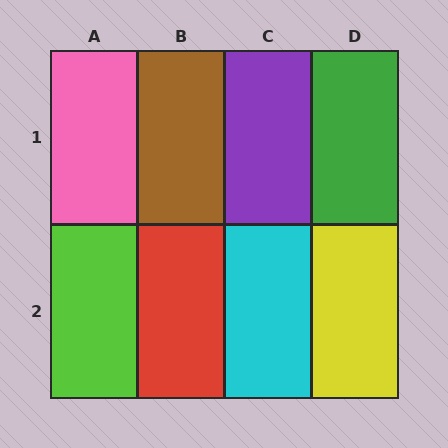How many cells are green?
1 cell is green.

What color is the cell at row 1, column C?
Purple.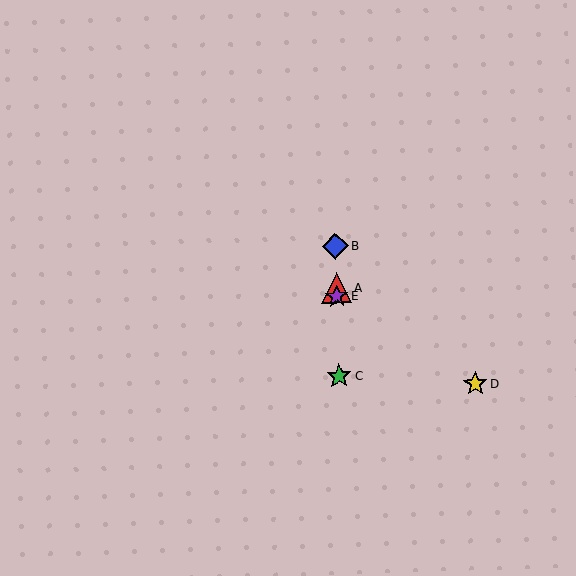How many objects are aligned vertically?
4 objects (A, B, C, E) are aligned vertically.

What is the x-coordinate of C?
Object C is at x≈339.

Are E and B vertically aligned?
Yes, both are at x≈336.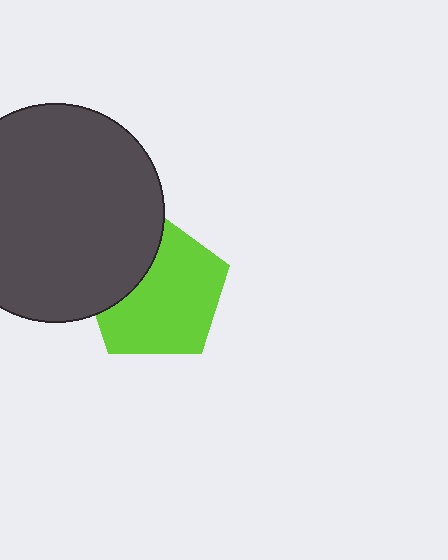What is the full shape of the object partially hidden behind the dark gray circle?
The partially hidden object is a lime pentagon.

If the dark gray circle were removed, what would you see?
You would see the complete lime pentagon.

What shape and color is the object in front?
The object in front is a dark gray circle.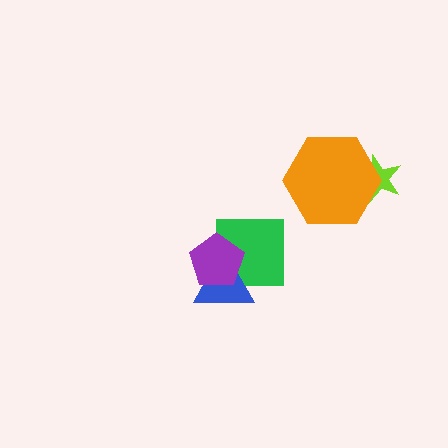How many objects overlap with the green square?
2 objects overlap with the green square.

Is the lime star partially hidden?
Yes, it is partially covered by another shape.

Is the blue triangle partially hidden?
Yes, it is partially covered by another shape.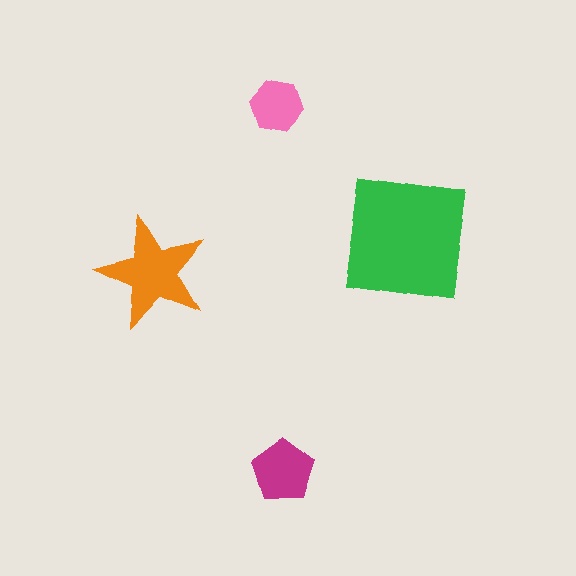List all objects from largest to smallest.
The green square, the orange star, the magenta pentagon, the pink hexagon.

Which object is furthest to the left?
The orange star is leftmost.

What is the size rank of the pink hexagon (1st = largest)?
4th.